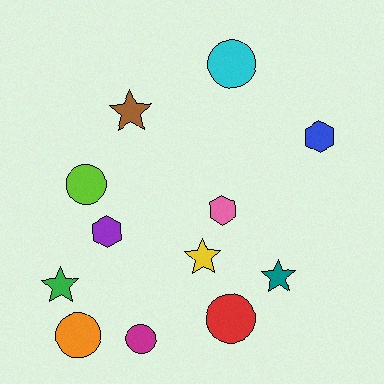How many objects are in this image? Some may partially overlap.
There are 12 objects.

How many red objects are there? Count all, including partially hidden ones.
There is 1 red object.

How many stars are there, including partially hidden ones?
There are 4 stars.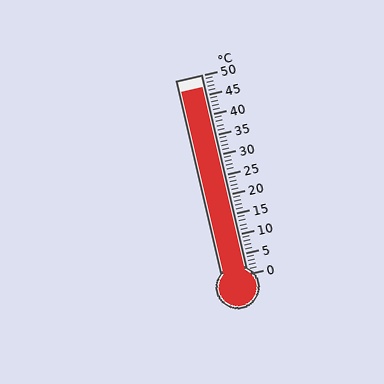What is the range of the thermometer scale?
The thermometer scale ranges from 0°C to 50°C.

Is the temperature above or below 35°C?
The temperature is above 35°C.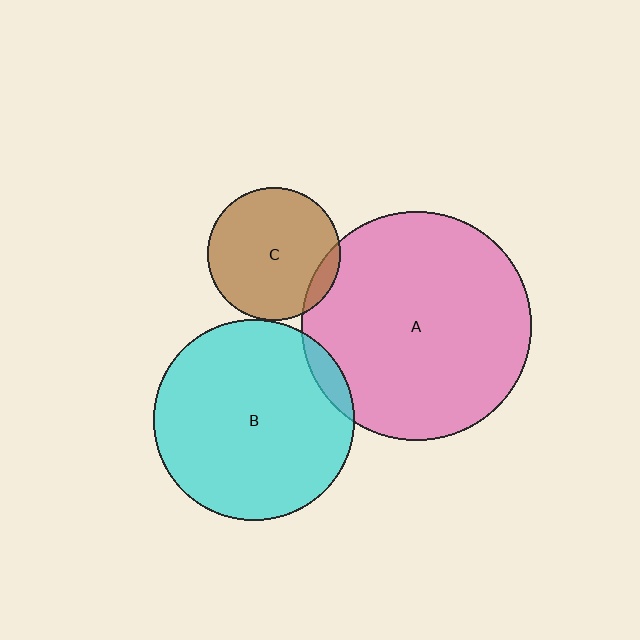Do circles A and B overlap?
Yes.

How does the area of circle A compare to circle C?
Approximately 3.0 times.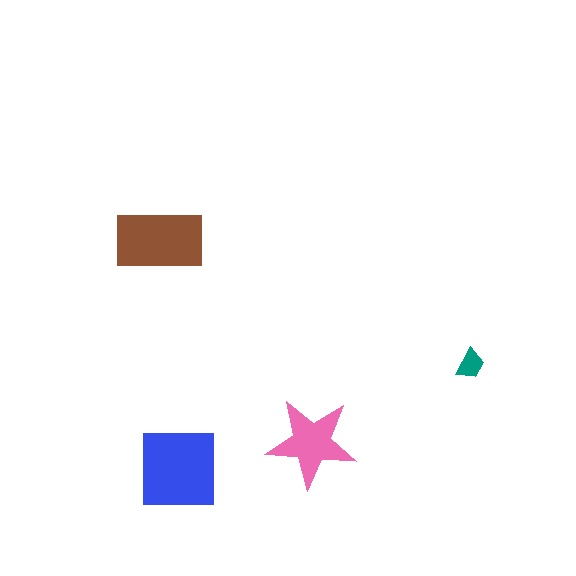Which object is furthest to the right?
The teal trapezoid is rightmost.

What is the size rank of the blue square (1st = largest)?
1st.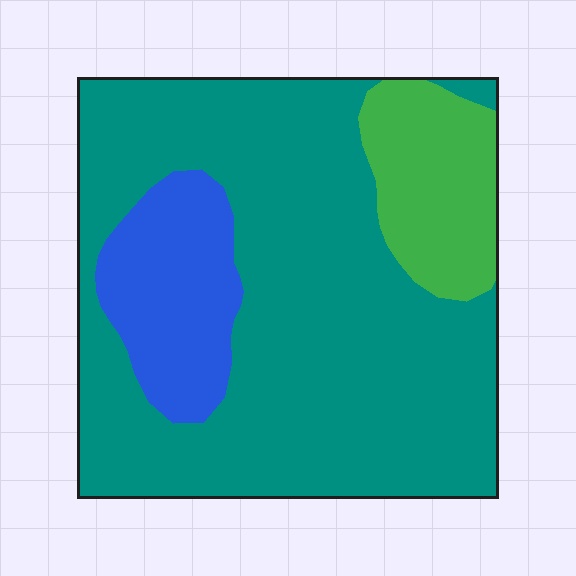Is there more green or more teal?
Teal.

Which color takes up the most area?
Teal, at roughly 70%.